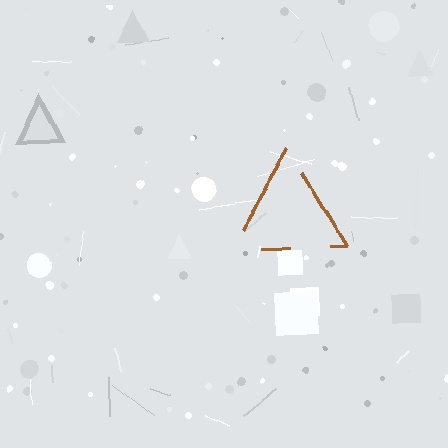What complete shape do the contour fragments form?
The contour fragments form a triangle.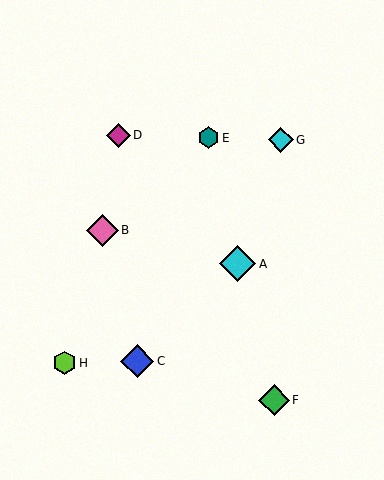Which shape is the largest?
The cyan diamond (labeled A) is the largest.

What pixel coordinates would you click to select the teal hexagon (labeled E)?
Click at (209, 138) to select the teal hexagon E.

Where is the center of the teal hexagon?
The center of the teal hexagon is at (209, 138).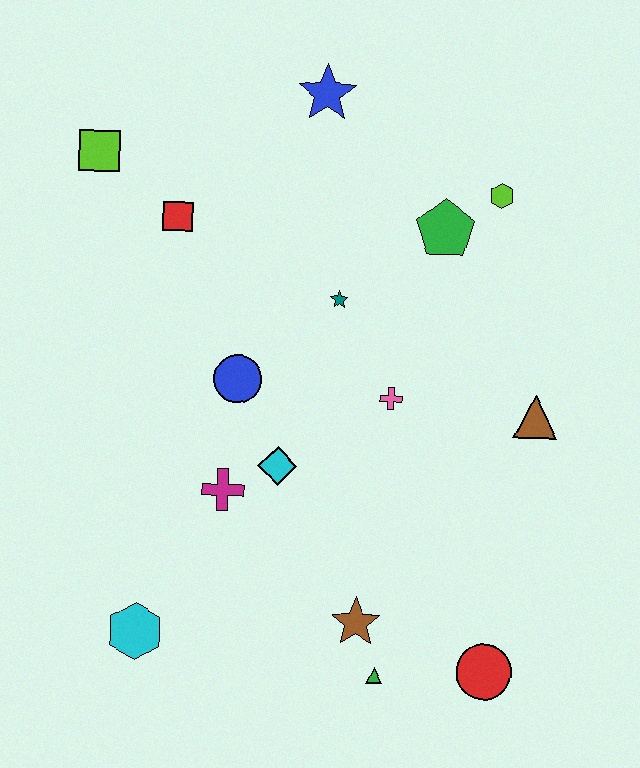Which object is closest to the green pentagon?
The lime hexagon is closest to the green pentagon.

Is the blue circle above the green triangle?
Yes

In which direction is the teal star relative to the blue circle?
The teal star is to the right of the blue circle.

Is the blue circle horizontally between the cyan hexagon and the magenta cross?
No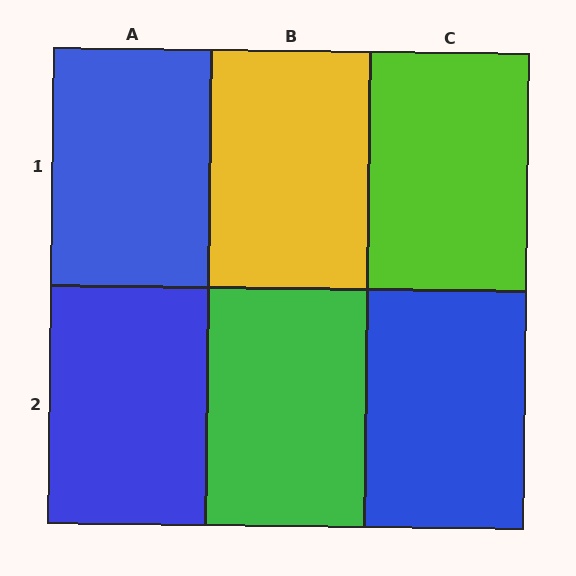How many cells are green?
1 cell is green.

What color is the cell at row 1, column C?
Lime.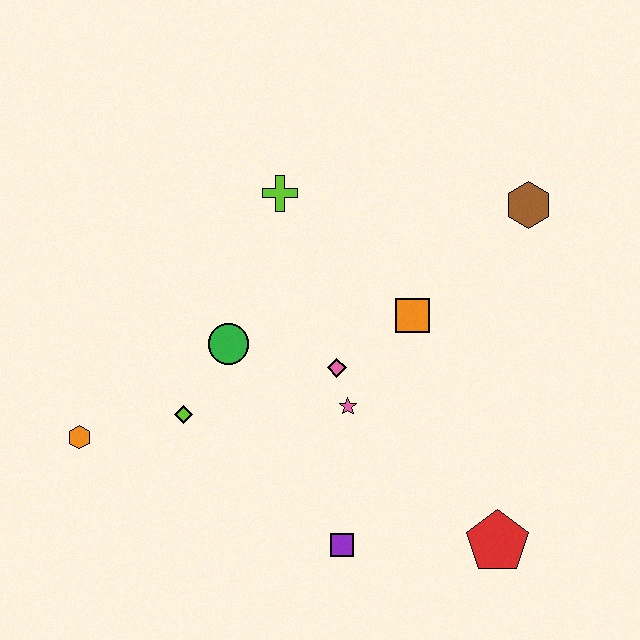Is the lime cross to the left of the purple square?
Yes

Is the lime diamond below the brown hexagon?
Yes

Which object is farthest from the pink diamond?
The orange hexagon is farthest from the pink diamond.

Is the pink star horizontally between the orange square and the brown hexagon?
No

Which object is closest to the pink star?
The pink diamond is closest to the pink star.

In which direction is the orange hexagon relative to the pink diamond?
The orange hexagon is to the left of the pink diamond.